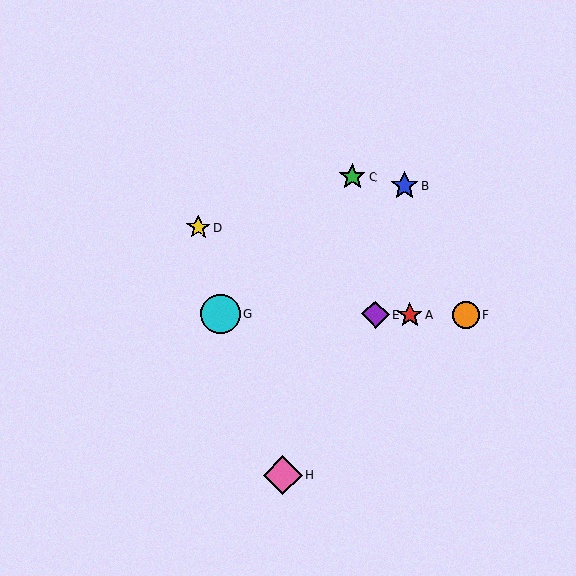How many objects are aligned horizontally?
4 objects (A, E, F, G) are aligned horizontally.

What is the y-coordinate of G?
Object G is at y≈314.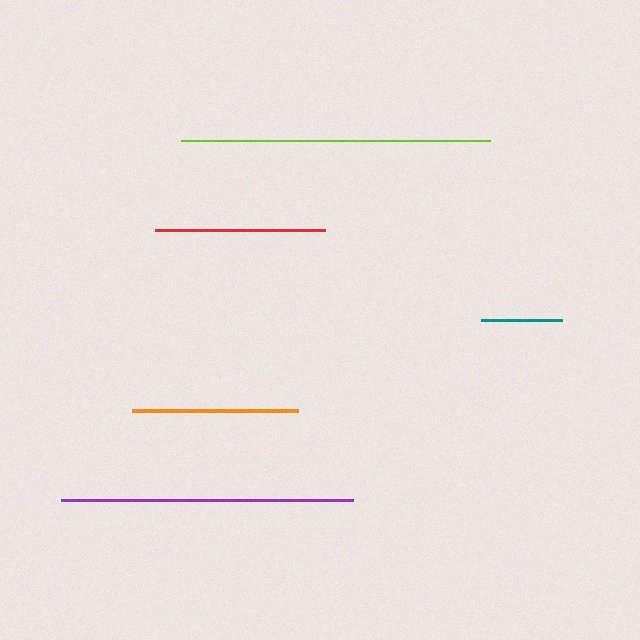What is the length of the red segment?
The red segment is approximately 170 pixels long.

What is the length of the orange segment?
The orange segment is approximately 166 pixels long.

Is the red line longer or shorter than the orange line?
The red line is longer than the orange line.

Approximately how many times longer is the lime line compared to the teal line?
The lime line is approximately 3.8 times the length of the teal line.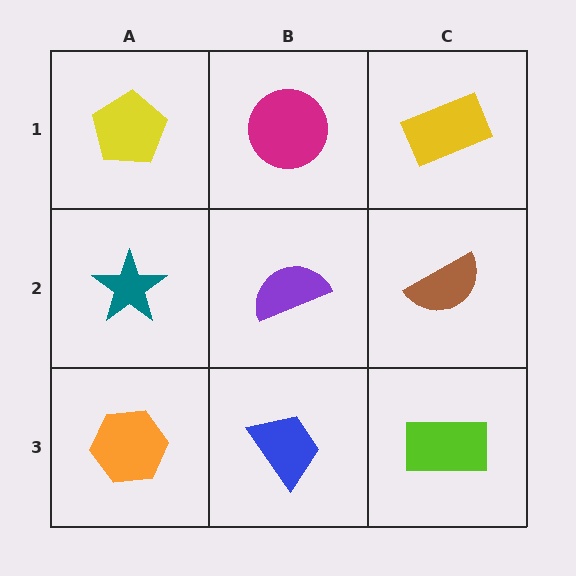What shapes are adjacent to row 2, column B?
A magenta circle (row 1, column B), a blue trapezoid (row 3, column B), a teal star (row 2, column A), a brown semicircle (row 2, column C).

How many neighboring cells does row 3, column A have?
2.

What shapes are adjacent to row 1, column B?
A purple semicircle (row 2, column B), a yellow pentagon (row 1, column A), a yellow rectangle (row 1, column C).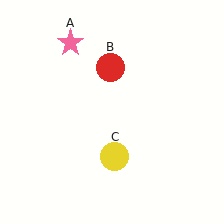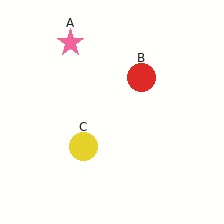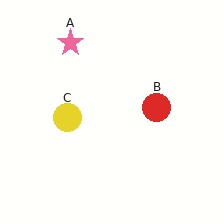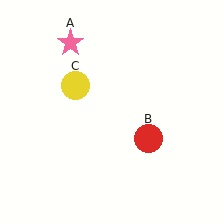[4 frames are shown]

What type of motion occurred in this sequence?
The red circle (object B), yellow circle (object C) rotated clockwise around the center of the scene.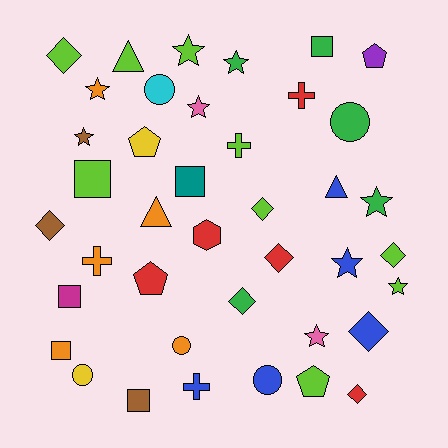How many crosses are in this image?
There are 4 crosses.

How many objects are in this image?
There are 40 objects.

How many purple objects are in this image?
There is 1 purple object.